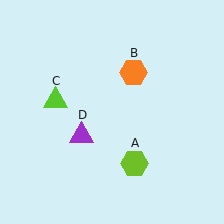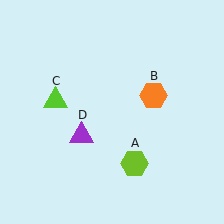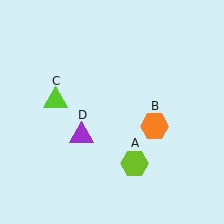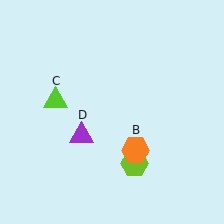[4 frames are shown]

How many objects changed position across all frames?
1 object changed position: orange hexagon (object B).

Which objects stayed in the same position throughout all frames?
Lime hexagon (object A) and lime triangle (object C) and purple triangle (object D) remained stationary.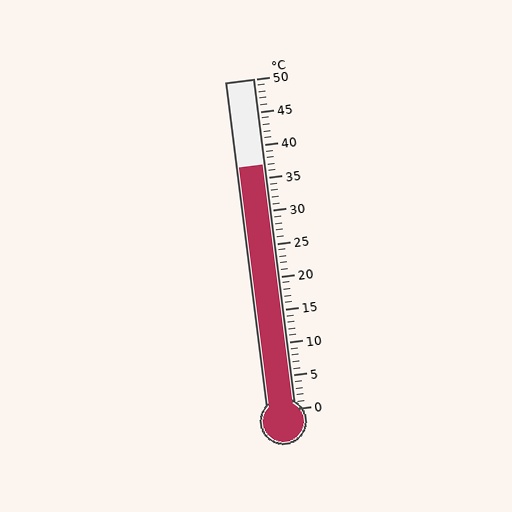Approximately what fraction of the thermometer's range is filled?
The thermometer is filled to approximately 75% of its range.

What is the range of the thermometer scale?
The thermometer scale ranges from 0°C to 50°C.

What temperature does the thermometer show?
The thermometer shows approximately 37°C.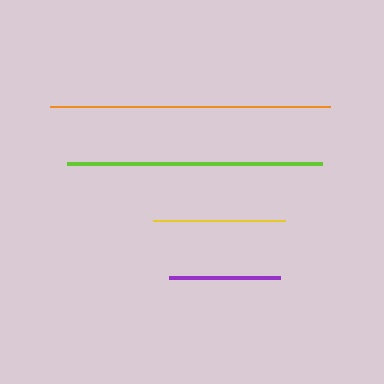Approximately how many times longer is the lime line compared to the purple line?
The lime line is approximately 2.3 times the length of the purple line.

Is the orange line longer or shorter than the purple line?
The orange line is longer than the purple line.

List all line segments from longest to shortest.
From longest to shortest: orange, lime, yellow, purple.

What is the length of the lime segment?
The lime segment is approximately 255 pixels long.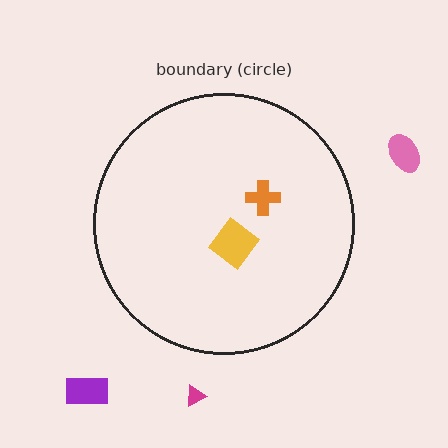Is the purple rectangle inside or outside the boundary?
Outside.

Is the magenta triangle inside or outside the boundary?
Outside.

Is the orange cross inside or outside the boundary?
Inside.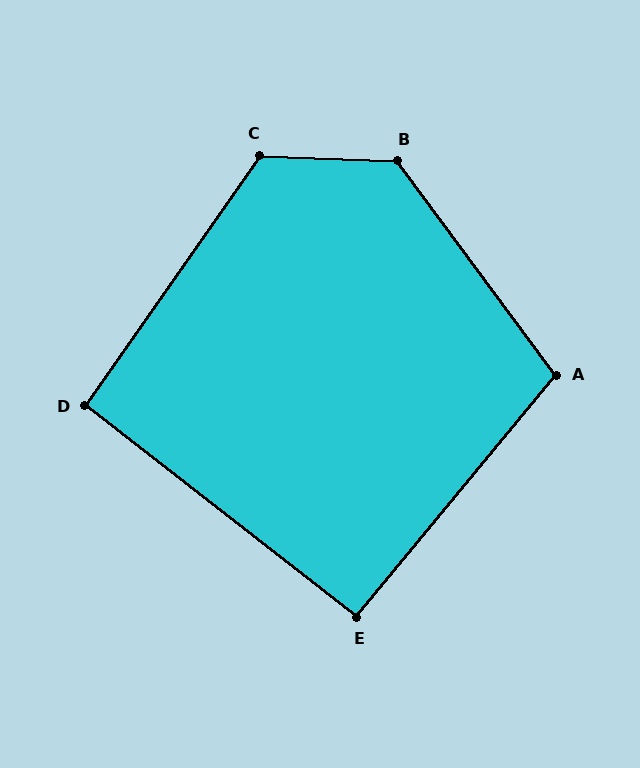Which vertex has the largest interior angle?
B, at approximately 129 degrees.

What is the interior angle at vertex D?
Approximately 93 degrees (approximately right).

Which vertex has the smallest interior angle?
E, at approximately 92 degrees.